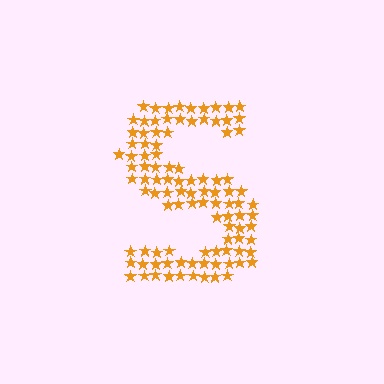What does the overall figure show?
The overall figure shows the letter S.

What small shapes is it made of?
It is made of small stars.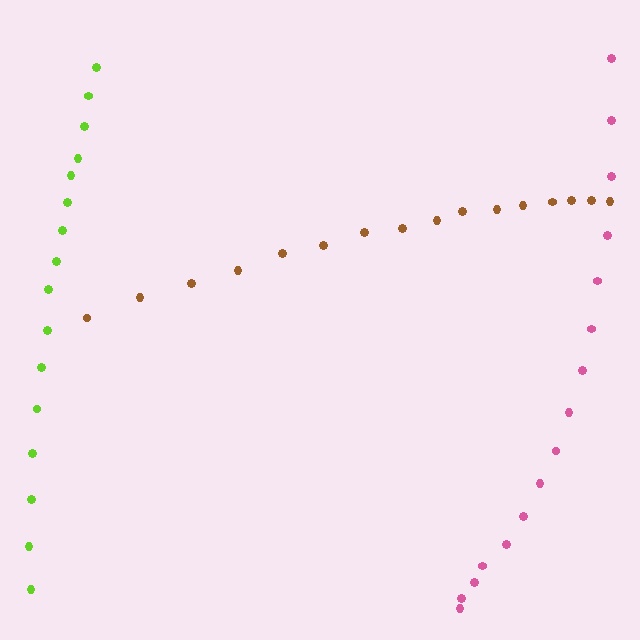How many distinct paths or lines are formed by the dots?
There are 3 distinct paths.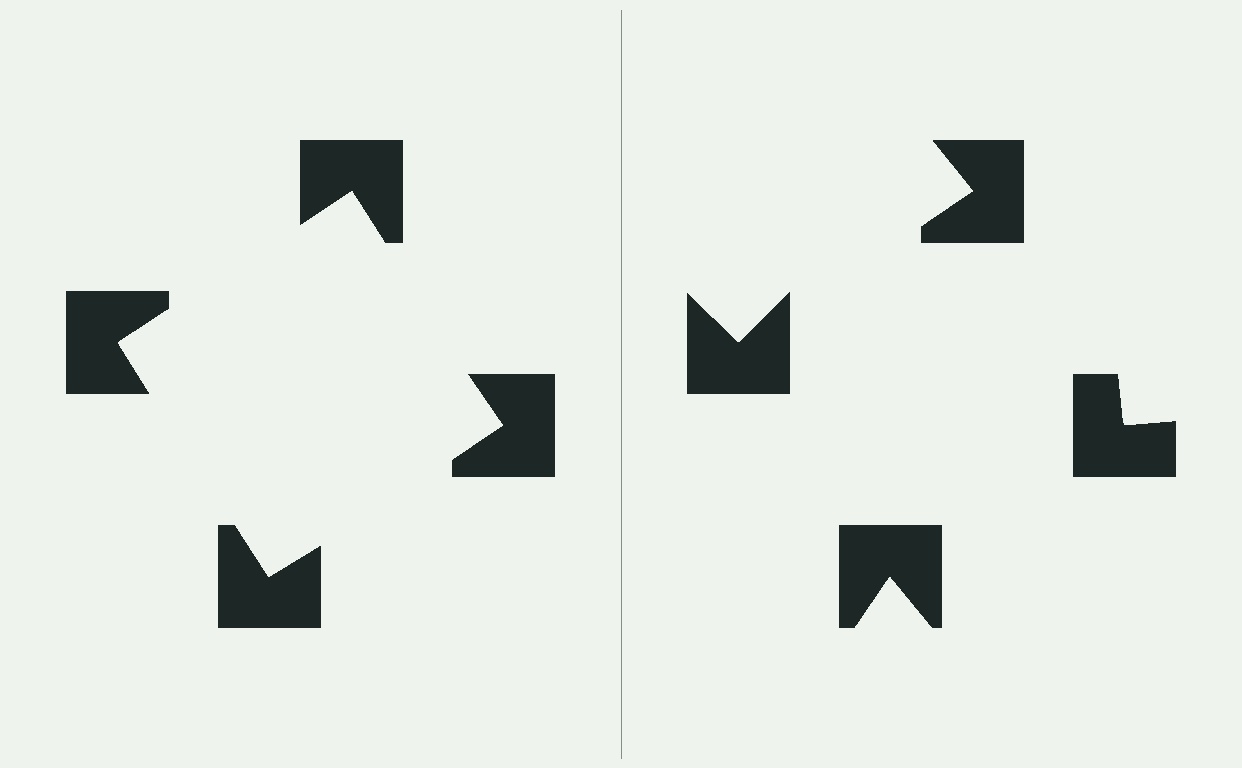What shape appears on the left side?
An illusory square.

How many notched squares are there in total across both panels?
8 — 4 on each side.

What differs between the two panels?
The notched squares are positioned identically on both sides; only the wedge orientations differ. On the left they align to a square; on the right they are misaligned.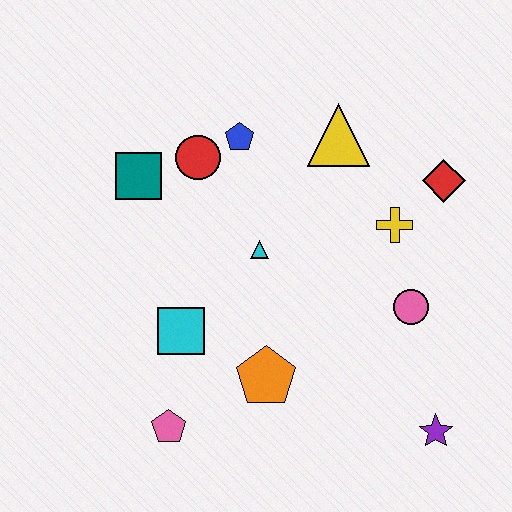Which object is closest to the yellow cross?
The red diamond is closest to the yellow cross.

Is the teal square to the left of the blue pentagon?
Yes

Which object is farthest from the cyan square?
The red diamond is farthest from the cyan square.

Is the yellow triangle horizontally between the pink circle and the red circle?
Yes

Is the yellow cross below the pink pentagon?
No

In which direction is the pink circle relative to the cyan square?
The pink circle is to the right of the cyan square.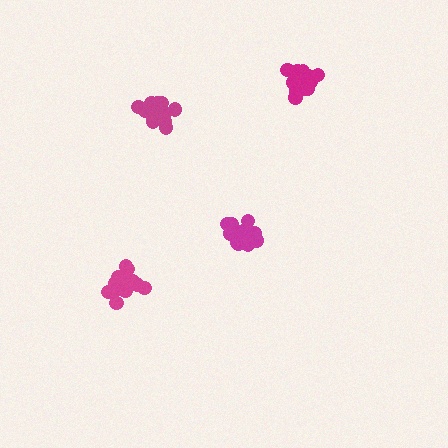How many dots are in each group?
Group 1: 17 dots, Group 2: 14 dots, Group 3: 16 dots, Group 4: 14 dots (61 total).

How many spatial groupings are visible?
There are 4 spatial groupings.